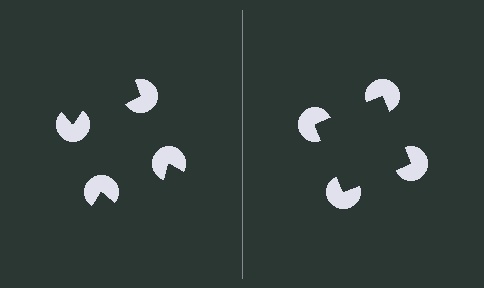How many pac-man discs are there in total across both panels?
8 — 4 on each side.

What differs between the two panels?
The pac-man discs are positioned identically on both sides; only the wedge orientations differ. On the right they align to a square; on the left they are misaligned.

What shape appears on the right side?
An illusory square.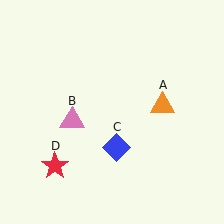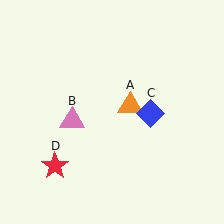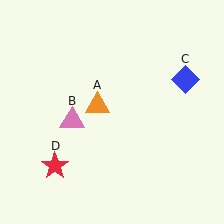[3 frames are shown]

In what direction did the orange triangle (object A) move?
The orange triangle (object A) moved left.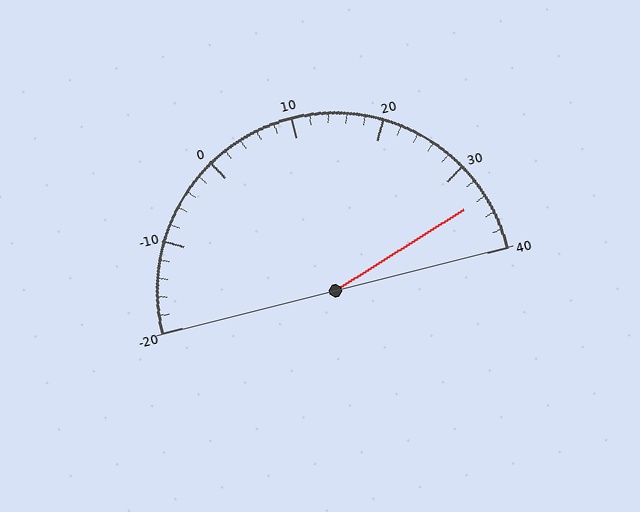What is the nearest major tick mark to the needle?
The nearest major tick mark is 30.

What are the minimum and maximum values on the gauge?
The gauge ranges from -20 to 40.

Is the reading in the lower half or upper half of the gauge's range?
The reading is in the upper half of the range (-20 to 40).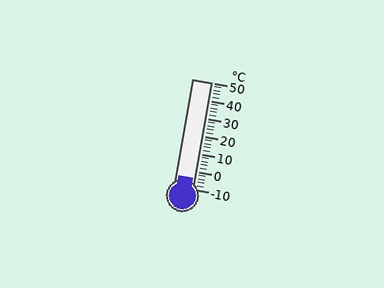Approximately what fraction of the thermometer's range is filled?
The thermometer is filled to approximately 10% of its range.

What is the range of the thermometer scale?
The thermometer scale ranges from -10°C to 50°C.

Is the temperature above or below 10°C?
The temperature is below 10°C.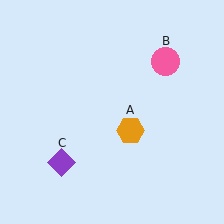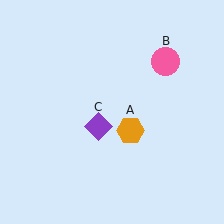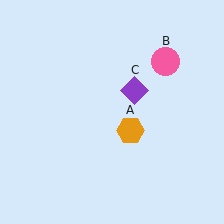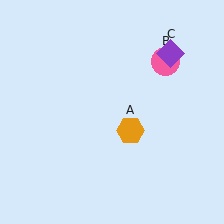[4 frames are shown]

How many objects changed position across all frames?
1 object changed position: purple diamond (object C).